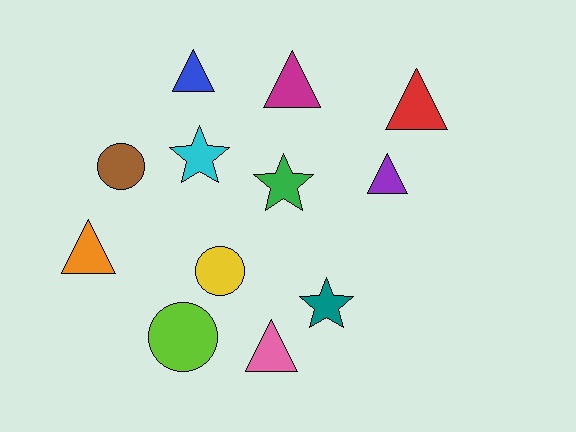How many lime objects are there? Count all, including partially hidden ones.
There is 1 lime object.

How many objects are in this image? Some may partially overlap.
There are 12 objects.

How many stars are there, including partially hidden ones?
There are 3 stars.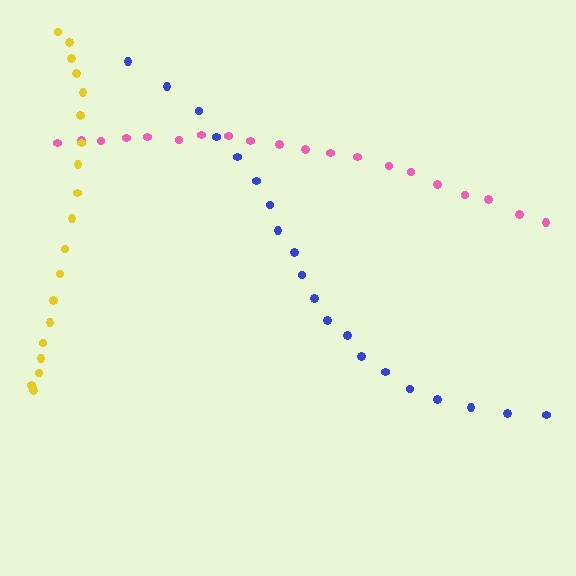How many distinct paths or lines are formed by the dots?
There are 3 distinct paths.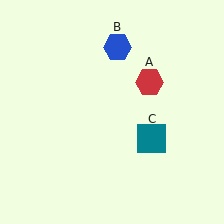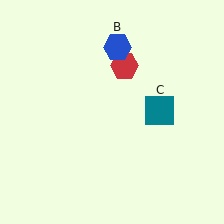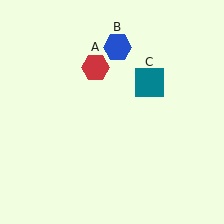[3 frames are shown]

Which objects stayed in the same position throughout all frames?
Blue hexagon (object B) remained stationary.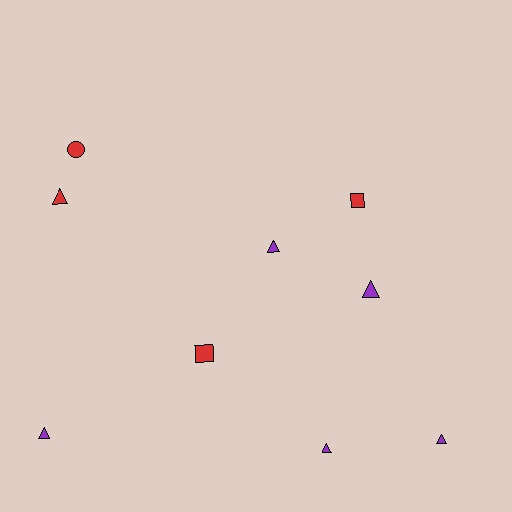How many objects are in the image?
There are 9 objects.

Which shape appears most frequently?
Triangle, with 6 objects.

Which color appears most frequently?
Purple, with 5 objects.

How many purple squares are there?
There are no purple squares.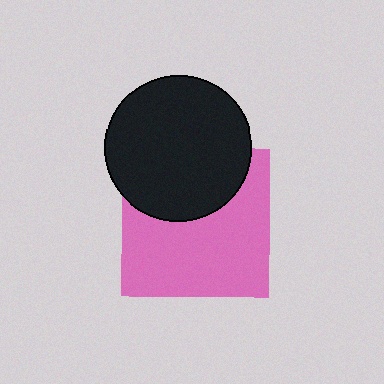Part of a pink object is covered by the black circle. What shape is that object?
It is a square.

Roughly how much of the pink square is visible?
About half of it is visible (roughly 64%).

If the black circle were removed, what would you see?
You would see the complete pink square.